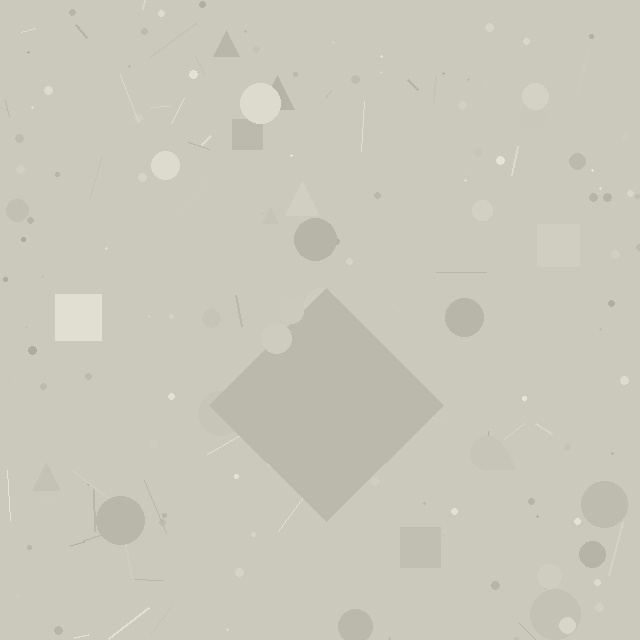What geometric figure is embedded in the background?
A diamond is embedded in the background.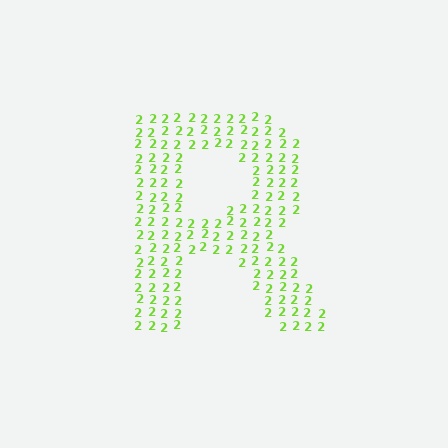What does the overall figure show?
The overall figure shows the letter R.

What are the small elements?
The small elements are digit 2's.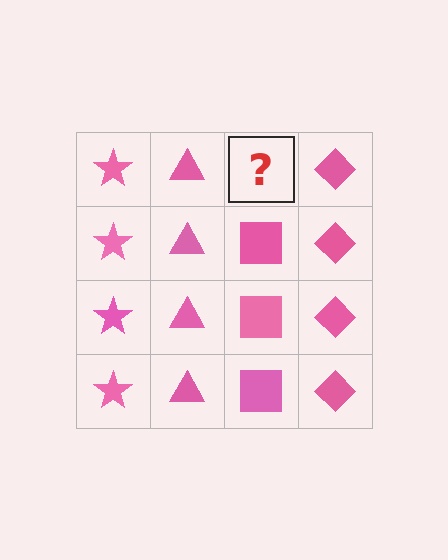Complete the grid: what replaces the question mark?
The question mark should be replaced with a pink square.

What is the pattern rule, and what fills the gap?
The rule is that each column has a consistent shape. The gap should be filled with a pink square.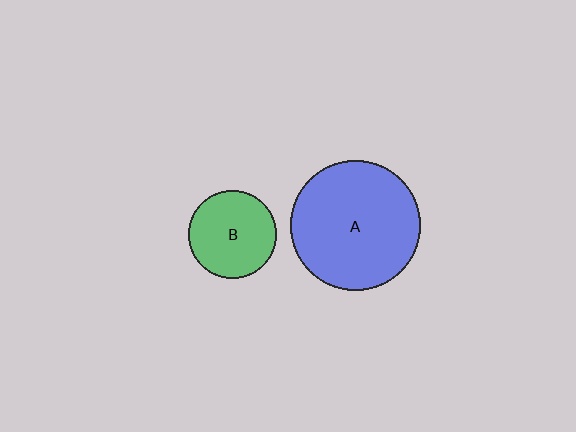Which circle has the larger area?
Circle A (blue).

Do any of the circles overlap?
No, none of the circles overlap.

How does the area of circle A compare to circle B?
Approximately 2.1 times.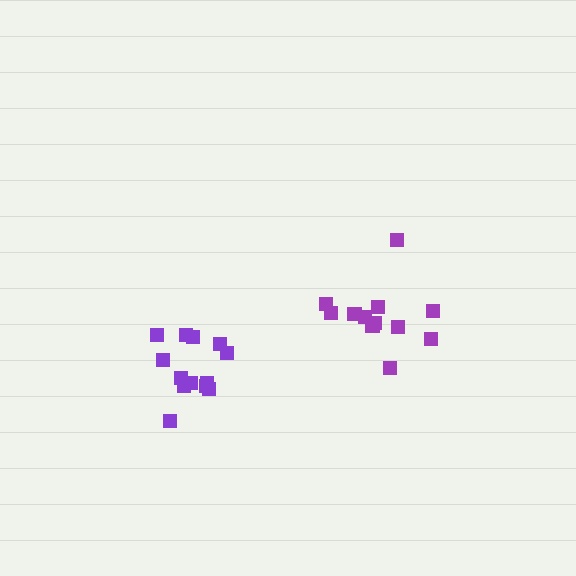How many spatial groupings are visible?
There are 2 spatial groupings.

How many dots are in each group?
Group 1: 12 dots, Group 2: 13 dots (25 total).